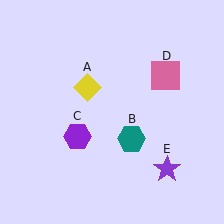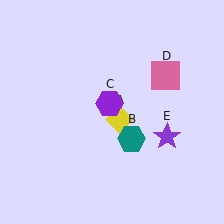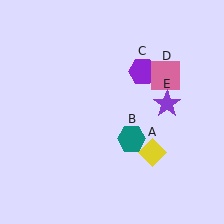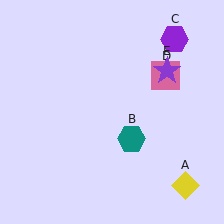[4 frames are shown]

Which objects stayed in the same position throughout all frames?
Teal hexagon (object B) and pink square (object D) remained stationary.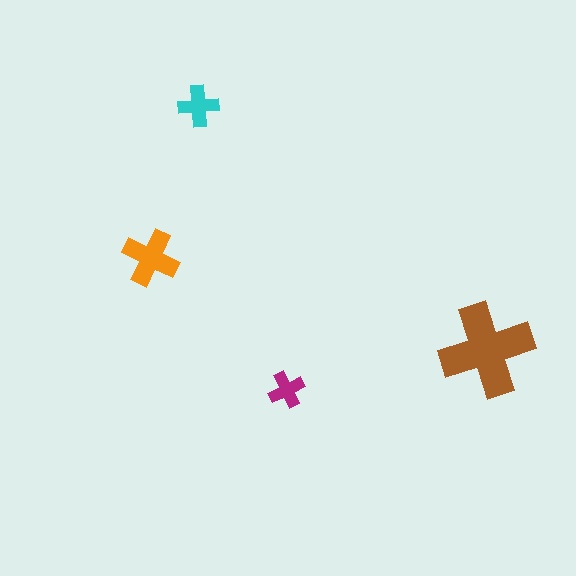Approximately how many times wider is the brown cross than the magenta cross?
About 2.5 times wider.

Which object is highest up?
The cyan cross is topmost.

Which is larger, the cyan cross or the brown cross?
The brown one.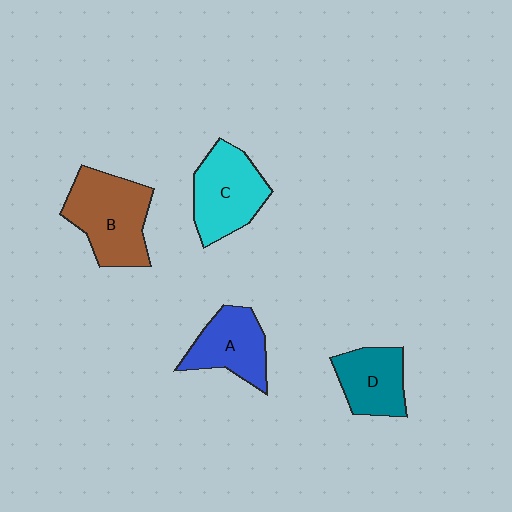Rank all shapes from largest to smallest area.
From largest to smallest: B (brown), C (cyan), A (blue), D (teal).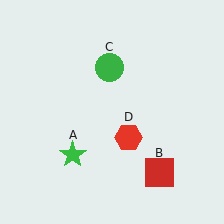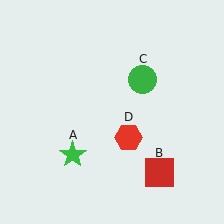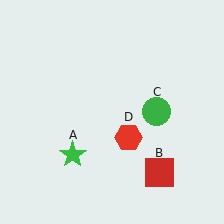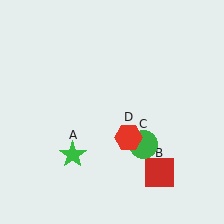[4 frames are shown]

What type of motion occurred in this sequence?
The green circle (object C) rotated clockwise around the center of the scene.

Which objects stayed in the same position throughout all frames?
Green star (object A) and red square (object B) and red hexagon (object D) remained stationary.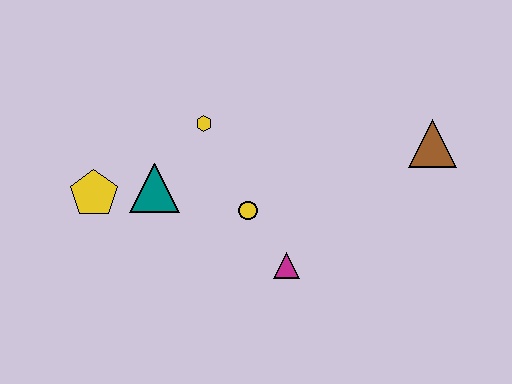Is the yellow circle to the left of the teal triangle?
No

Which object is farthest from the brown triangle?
The yellow pentagon is farthest from the brown triangle.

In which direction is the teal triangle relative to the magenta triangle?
The teal triangle is to the left of the magenta triangle.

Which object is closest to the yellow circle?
The magenta triangle is closest to the yellow circle.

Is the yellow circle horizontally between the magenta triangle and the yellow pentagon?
Yes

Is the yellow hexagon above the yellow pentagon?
Yes